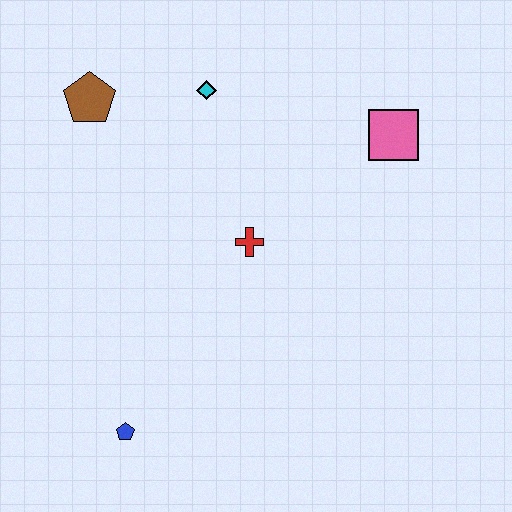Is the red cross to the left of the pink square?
Yes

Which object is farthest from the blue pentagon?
The pink square is farthest from the blue pentagon.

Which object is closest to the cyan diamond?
The brown pentagon is closest to the cyan diamond.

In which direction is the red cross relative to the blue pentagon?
The red cross is above the blue pentagon.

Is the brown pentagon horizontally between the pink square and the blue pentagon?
No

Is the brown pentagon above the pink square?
Yes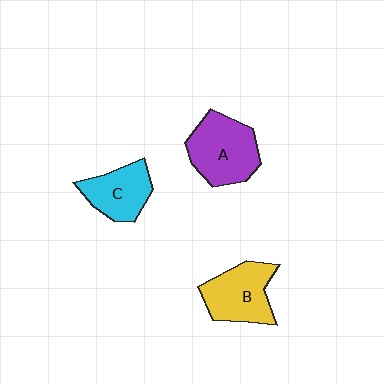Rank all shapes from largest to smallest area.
From largest to smallest: A (purple), B (yellow), C (cyan).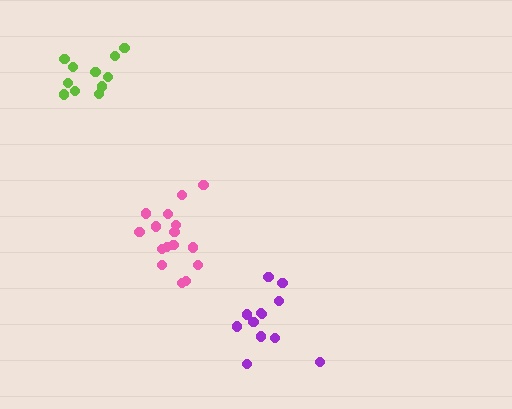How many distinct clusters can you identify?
There are 3 distinct clusters.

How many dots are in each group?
Group 1: 16 dots, Group 2: 11 dots, Group 3: 12 dots (39 total).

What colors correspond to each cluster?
The clusters are colored: pink, lime, purple.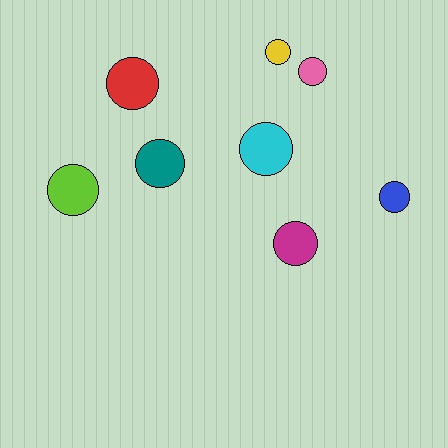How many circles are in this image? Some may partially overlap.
There are 8 circles.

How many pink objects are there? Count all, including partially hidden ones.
There is 1 pink object.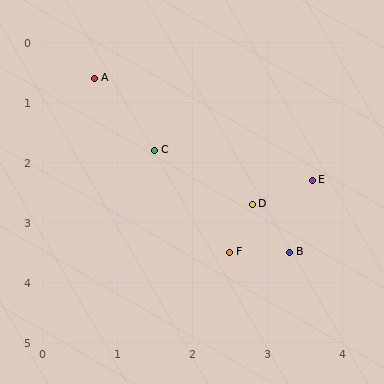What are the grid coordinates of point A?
Point A is at approximately (0.7, 0.6).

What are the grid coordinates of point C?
Point C is at approximately (1.5, 1.8).